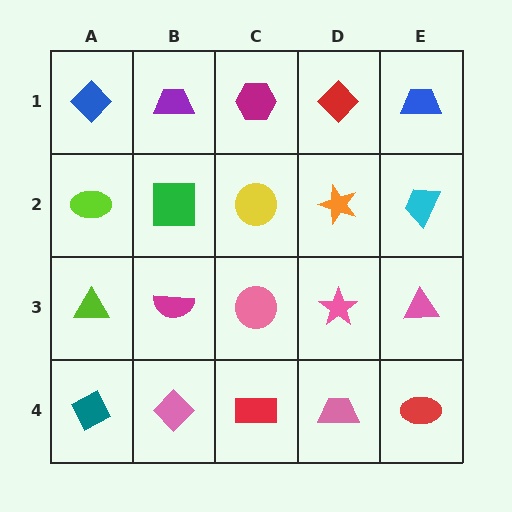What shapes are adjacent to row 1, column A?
A lime ellipse (row 2, column A), a purple trapezoid (row 1, column B).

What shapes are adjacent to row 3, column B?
A green square (row 2, column B), a pink diamond (row 4, column B), a lime triangle (row 3, column A), a pink circle (row 3, column C).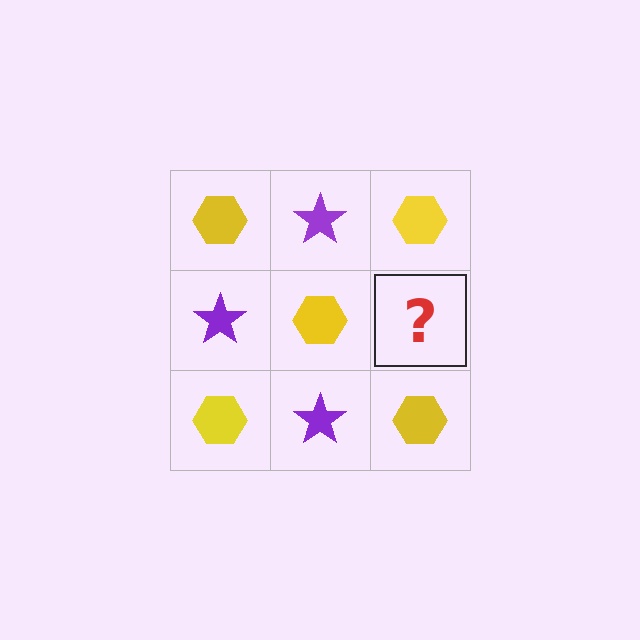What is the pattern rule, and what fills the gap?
The rule is that it alternates yellow hexagon and purple star in a checkerboard pattern. The gap should be filled with a purple star.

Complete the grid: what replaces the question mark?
The question mark should be replaced with a purple star.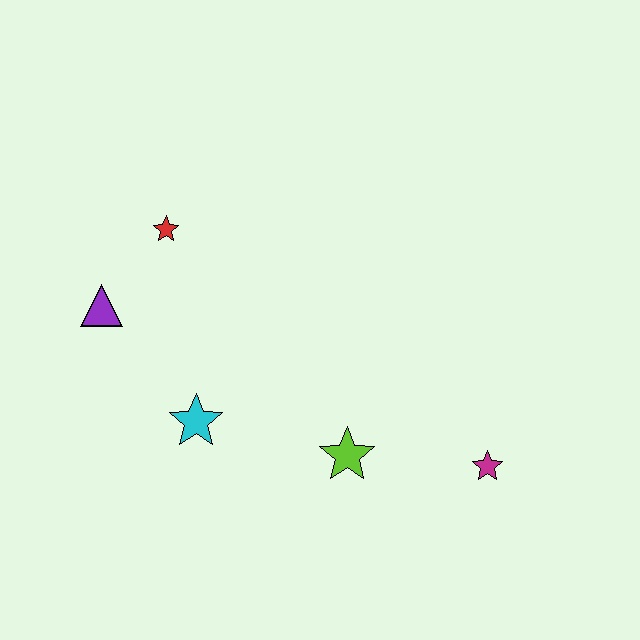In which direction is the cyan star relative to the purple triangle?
The cyan star is below the purple triangle.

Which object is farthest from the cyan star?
The magenta star is farthest from the cyan star.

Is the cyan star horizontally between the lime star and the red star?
Yes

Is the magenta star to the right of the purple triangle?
Yes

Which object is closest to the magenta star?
The lime star is closest to the magenta star.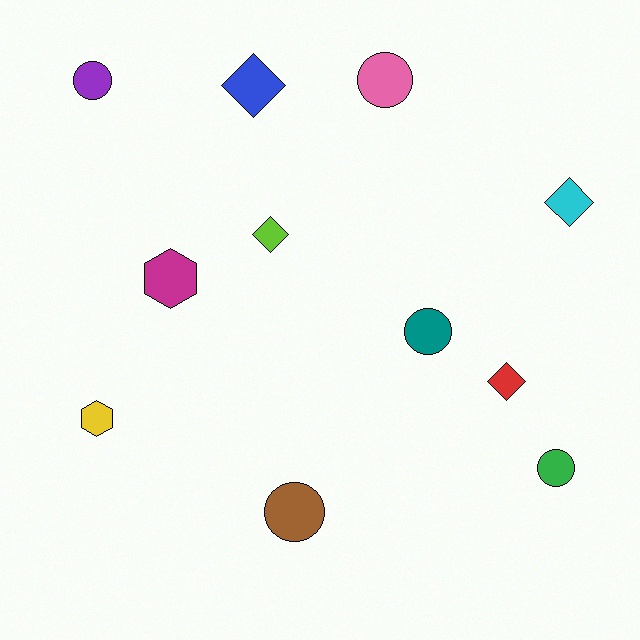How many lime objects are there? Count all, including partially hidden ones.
There is 1 lime object.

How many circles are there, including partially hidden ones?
There are 5 circles.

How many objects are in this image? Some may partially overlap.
There are 11 objects.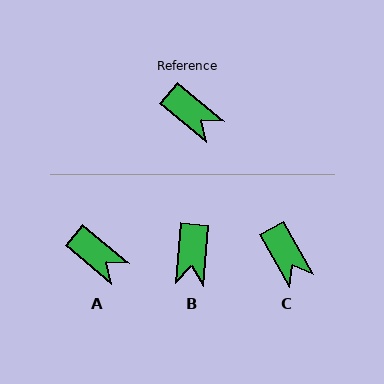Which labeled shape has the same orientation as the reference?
A.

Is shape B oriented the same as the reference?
No, it is off by about 54 degrees.